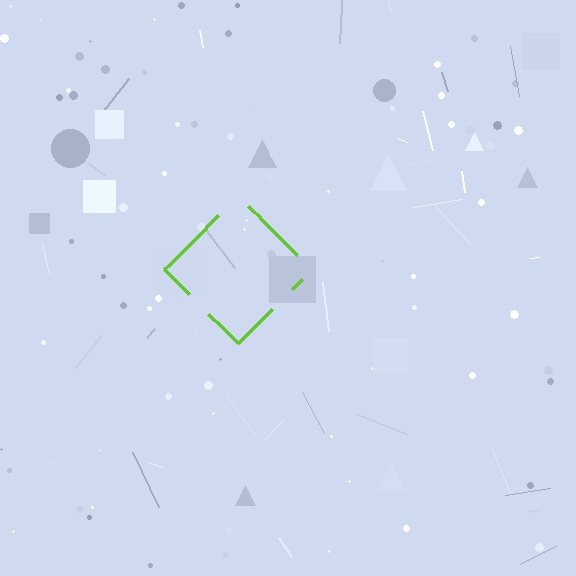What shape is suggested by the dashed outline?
The dashed outline suggests a diamond.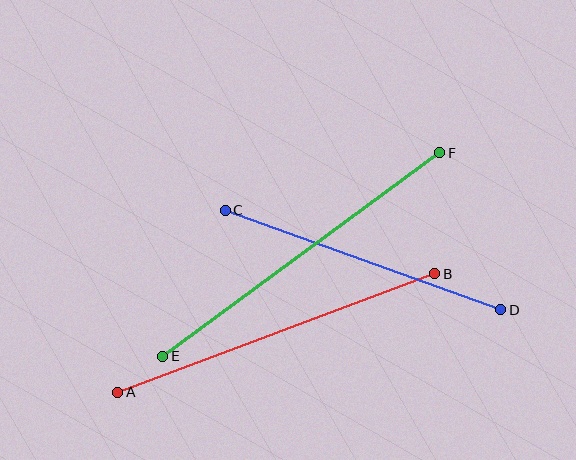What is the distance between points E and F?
The distance is approximately 344 pixels.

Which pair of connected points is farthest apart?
Points E and F are farthest apart.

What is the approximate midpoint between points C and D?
The midpoint is at approximately (363, 260) pixels.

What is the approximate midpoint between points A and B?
The midpoint is at approximately (276, 333) pixels.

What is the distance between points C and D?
The distance is approximately 293 pixels.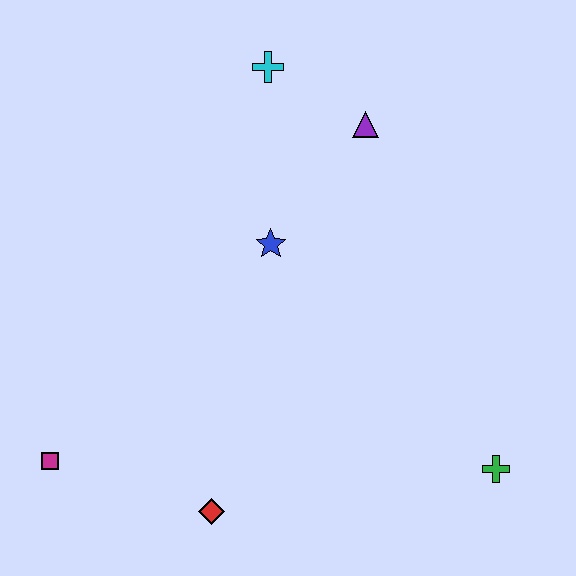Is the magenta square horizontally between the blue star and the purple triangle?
No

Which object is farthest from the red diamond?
The cyan cross is farthest from the red diamond.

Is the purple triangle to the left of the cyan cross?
No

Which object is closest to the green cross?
The red diamond is closest to the green cross.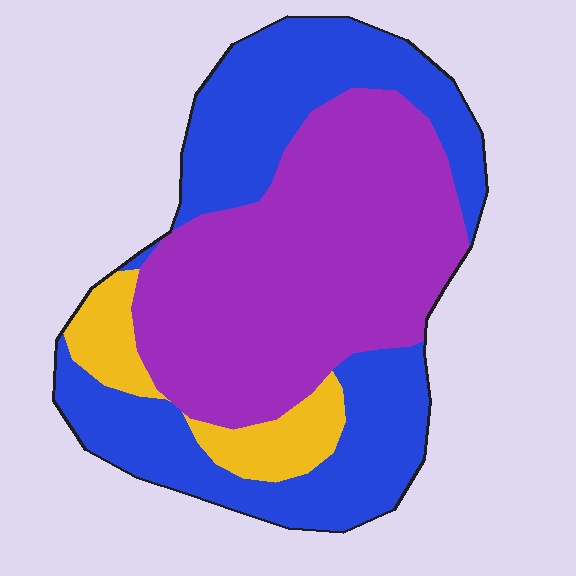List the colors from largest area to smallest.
From largest to smallest: purple, blue, yellow.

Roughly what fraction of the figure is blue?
Blue takes up about two fifths (2/5) of the figure.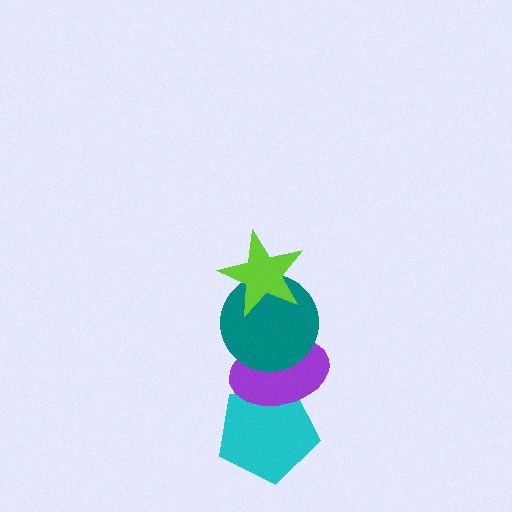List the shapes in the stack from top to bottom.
From top to bottom: the lime star, the teal circle, the purple ellipse, the cyan pentagon.